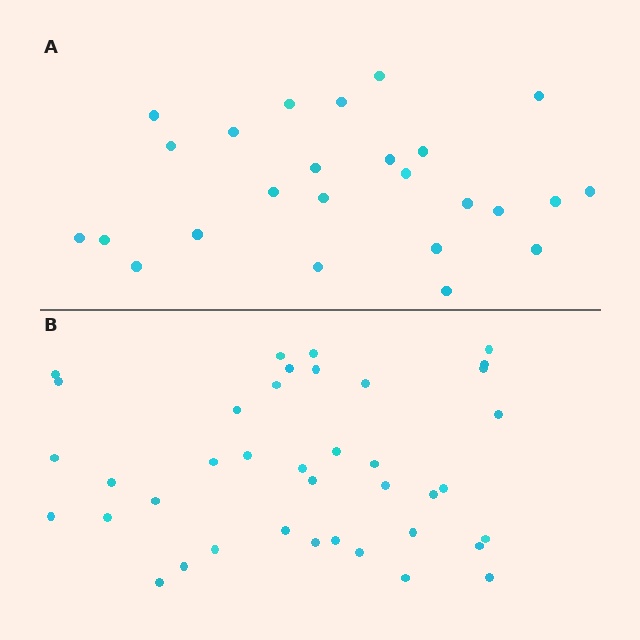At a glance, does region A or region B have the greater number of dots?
Region B (the bottom region) has more dots.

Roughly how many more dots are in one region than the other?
Region B has approximately 15 more dots than region A.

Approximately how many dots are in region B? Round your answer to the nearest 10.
About 40 dots. (The exact count is 39, which rounds to 40.)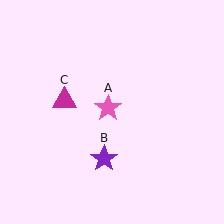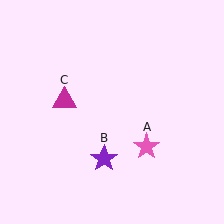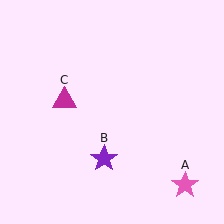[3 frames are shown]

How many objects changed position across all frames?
1 object changed position: pink star (object A).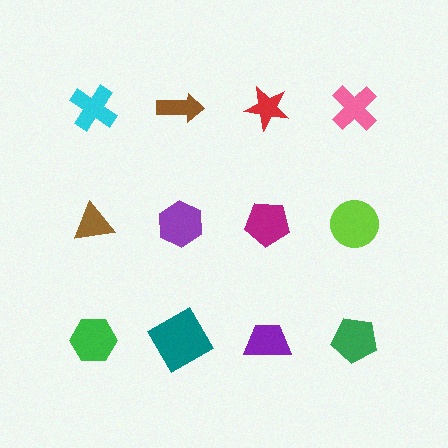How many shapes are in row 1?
4 shapes.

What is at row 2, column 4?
A lime circle.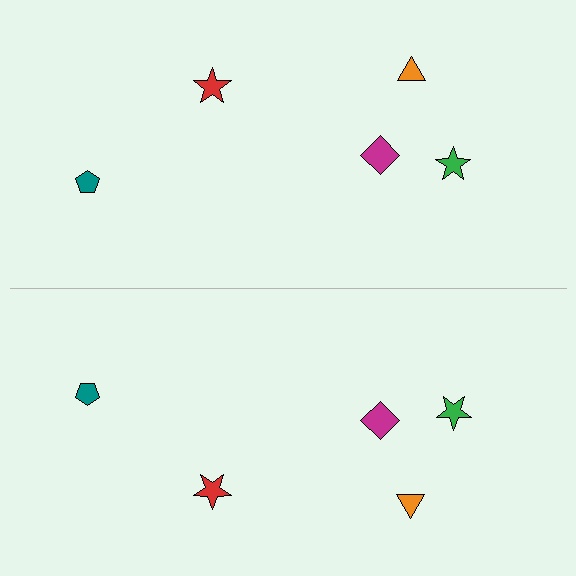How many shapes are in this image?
There are 10 shapes in this image.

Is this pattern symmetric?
Yes, this pattern has bilateral (reflection) symmetry.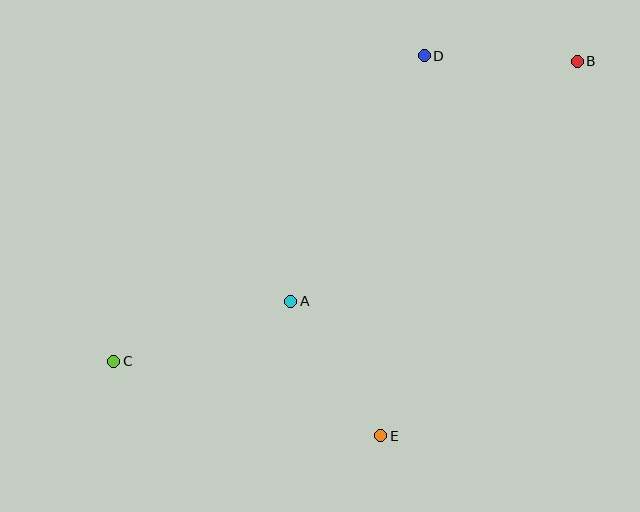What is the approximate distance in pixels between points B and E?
The distance between B and E is approximately 423 pixels.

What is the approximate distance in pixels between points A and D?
The distance between A and D is approximately 280 pixels.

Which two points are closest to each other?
Points B and D are closest to each other.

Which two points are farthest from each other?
Points B and C are farthest from each other.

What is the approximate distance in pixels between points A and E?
The distance between A and E is approximately 162 pixels.